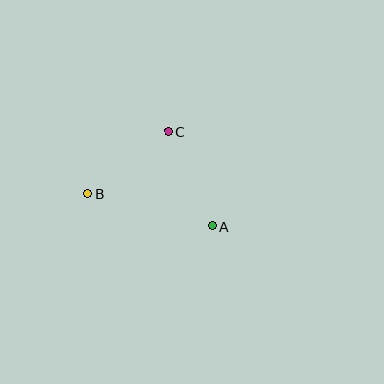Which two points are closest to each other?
Points B and C are closest to each other.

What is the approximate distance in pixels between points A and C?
The distance between A and C is approximately 105 pixels.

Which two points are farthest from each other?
Points A and B are farthest from each other.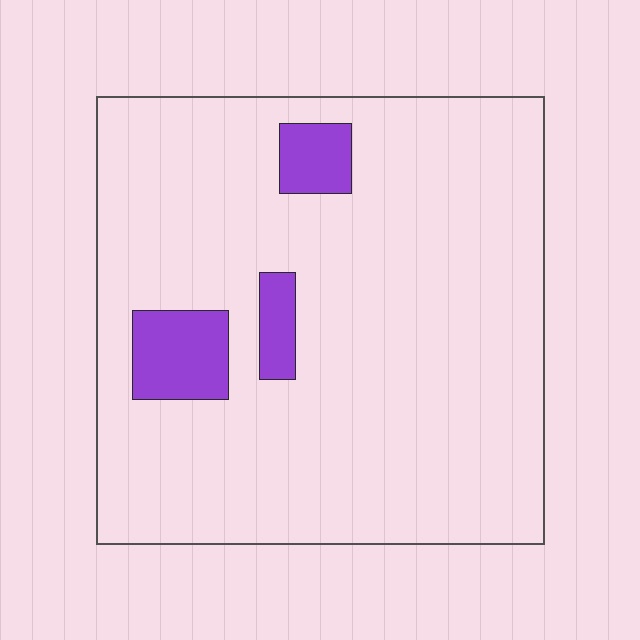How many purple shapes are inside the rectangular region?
3.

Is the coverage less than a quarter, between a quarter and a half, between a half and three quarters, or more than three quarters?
Less than a quarter.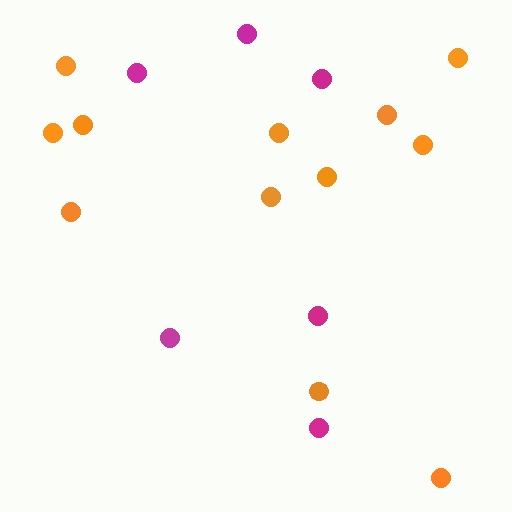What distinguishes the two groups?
There are 2 groups: one group of orange circles (12) and one group of magenta circles (6).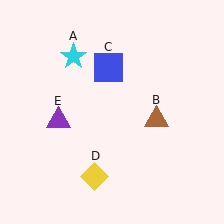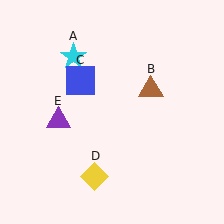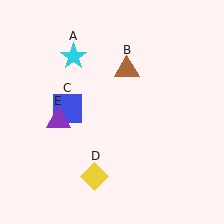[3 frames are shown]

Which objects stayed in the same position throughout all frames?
Cyan star (object A) and yellow diamond (object D) and purple triangle (object E) remained stationary.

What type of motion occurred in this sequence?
The brown triangle (object B), blue square (object C) rotated counterclockwise around the center of the scene.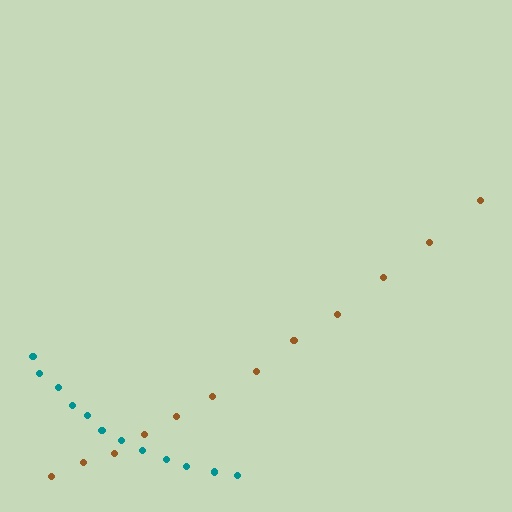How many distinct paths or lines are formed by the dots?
There are 2 distinct paths.